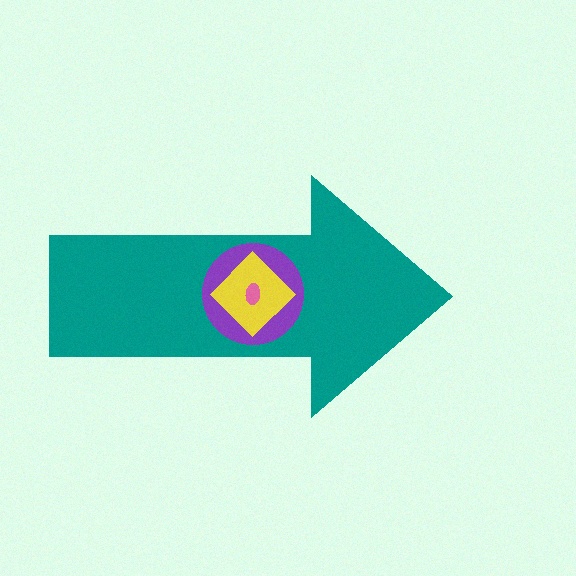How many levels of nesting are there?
4.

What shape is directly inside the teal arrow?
The purple circle.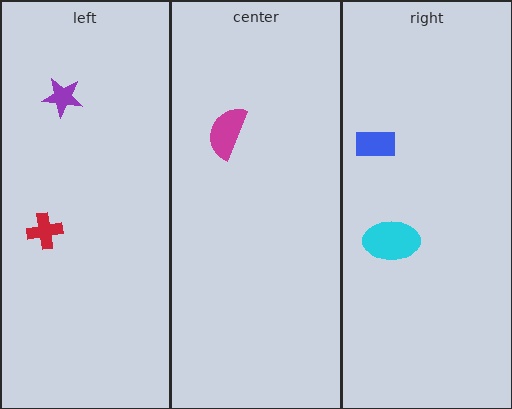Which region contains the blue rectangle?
The right region.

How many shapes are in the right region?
2.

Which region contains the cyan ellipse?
The right region.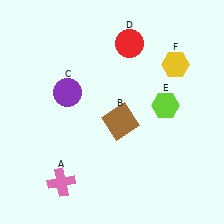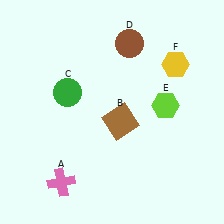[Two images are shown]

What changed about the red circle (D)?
In Image 1, D is red. In Image 2, it changed to brown.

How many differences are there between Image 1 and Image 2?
There are 2 differences between the two images.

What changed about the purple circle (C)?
In Image 1, C is purple. In Image 2, it changed to green.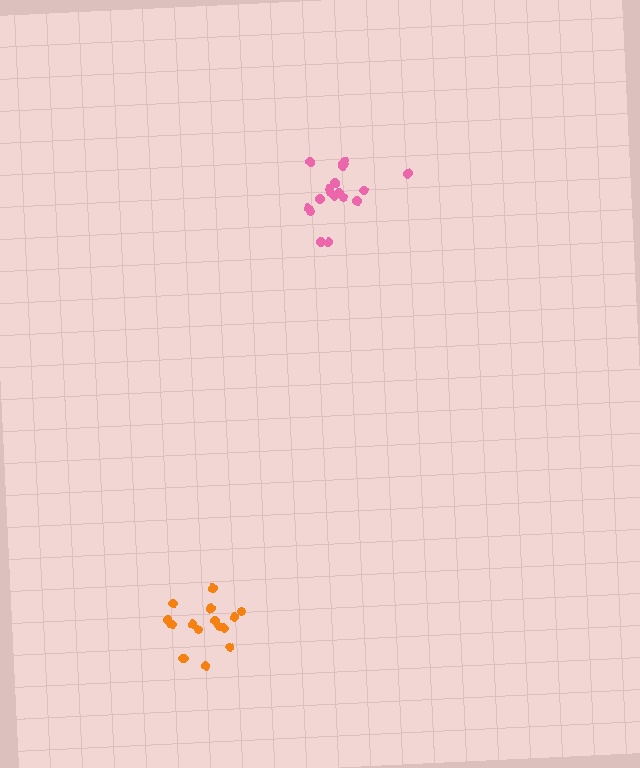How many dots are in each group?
Group 1: 16 dots, Group 2: 18 dots (34 total).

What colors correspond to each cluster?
The clusters are colored: orange, pink.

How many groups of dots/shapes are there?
There are 2 groups.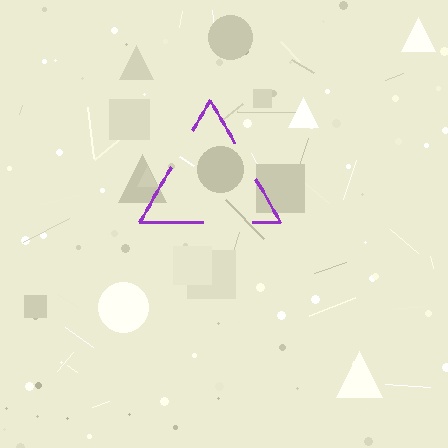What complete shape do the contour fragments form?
The contour fragments form a triangle.